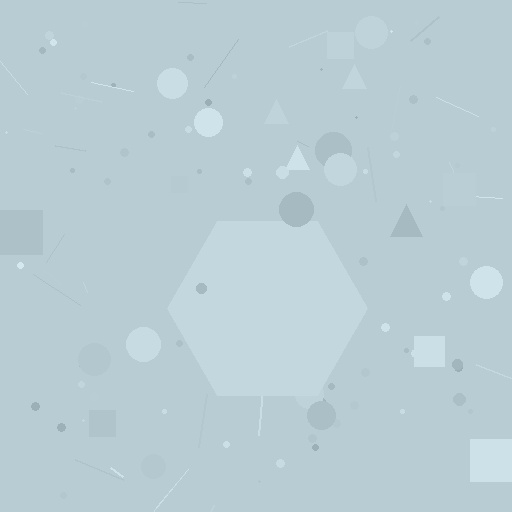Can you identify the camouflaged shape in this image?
The camouflaged shape is a hexagon.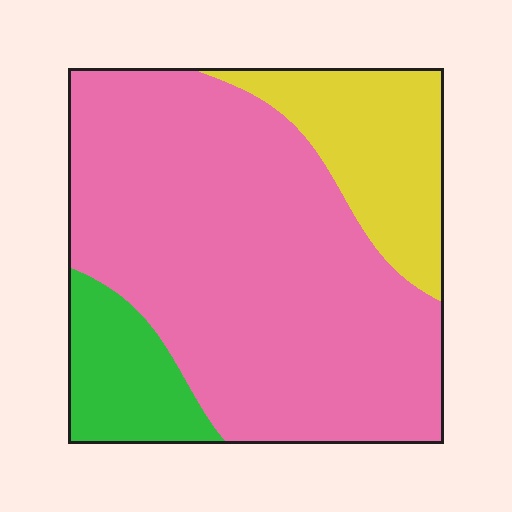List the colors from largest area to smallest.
From largest to smallest: pink, yellow, green.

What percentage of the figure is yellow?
Yellow covers around 20% of the figure.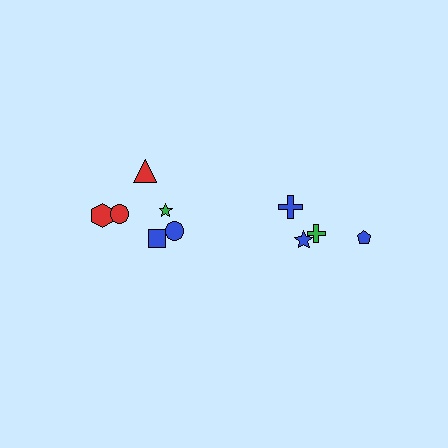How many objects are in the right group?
There are 4 objects.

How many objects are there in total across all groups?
There are 10 objects.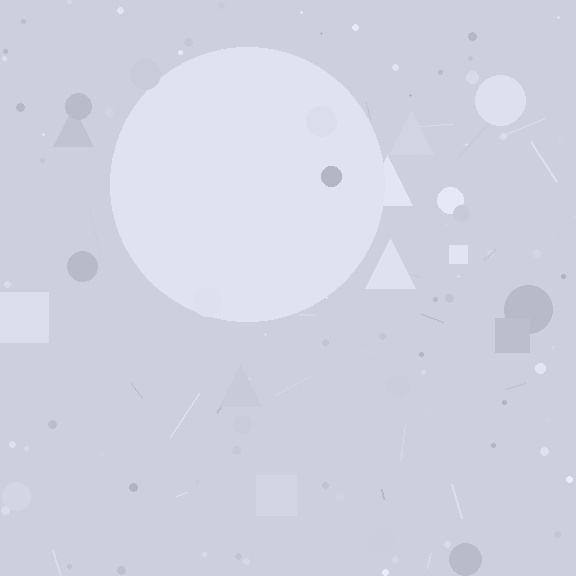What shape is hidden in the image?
A circle is hidden in the image.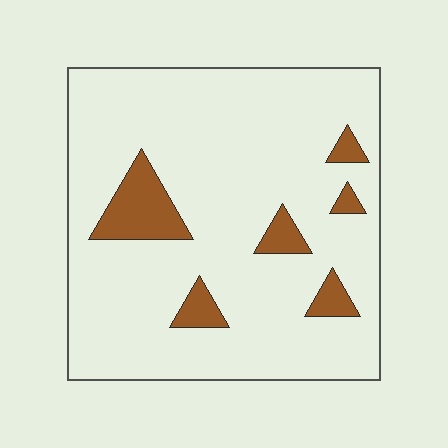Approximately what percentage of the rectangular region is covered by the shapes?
Approximately 10%.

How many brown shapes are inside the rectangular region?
6.